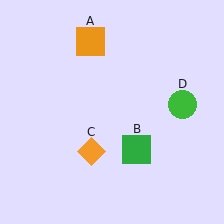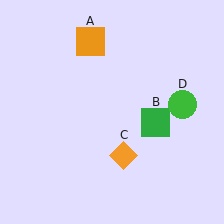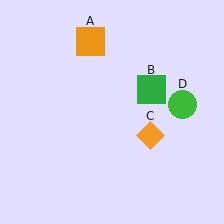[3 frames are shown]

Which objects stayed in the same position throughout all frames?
Orange square (object A) and green circle (object D) remained stationary.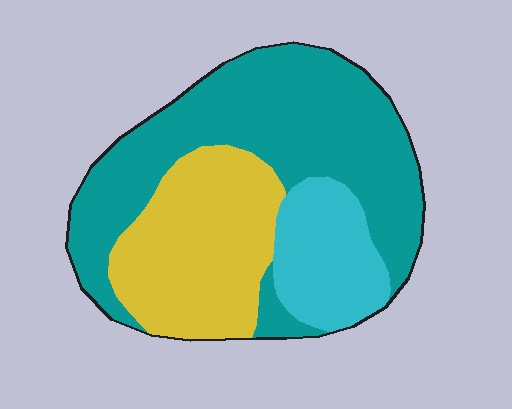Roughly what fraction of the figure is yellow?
Yellow covers around 30% of the figure.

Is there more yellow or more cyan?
Yellow.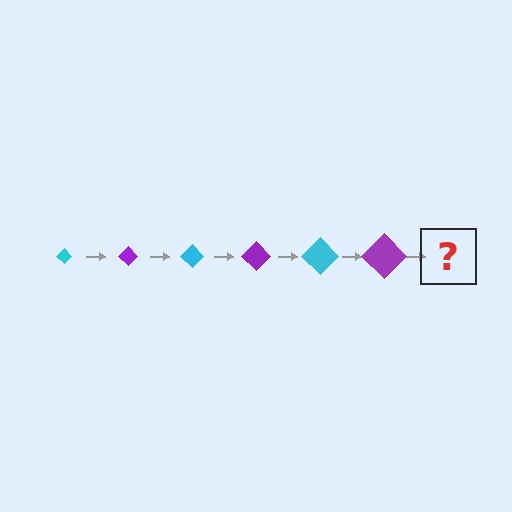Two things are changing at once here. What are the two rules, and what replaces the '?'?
The two rules are that the diamond grows larger each step and the color cycles through cyan and purple. The '?' should be a cyan diamond, larger than the previous one.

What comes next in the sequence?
The next element should be a cyan diamond, larger than the previous one.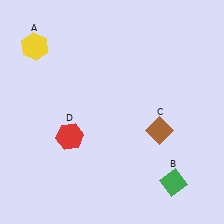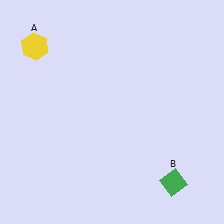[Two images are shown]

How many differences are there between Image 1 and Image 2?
There are 2 differences between the two images.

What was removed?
The brown diamond (C), the red hexagon (D) were removed in Image 2.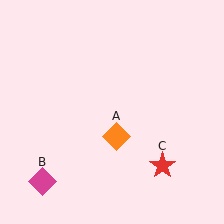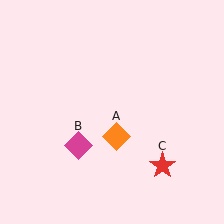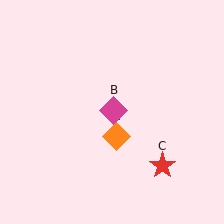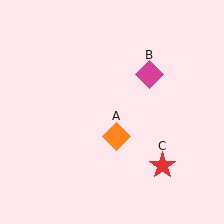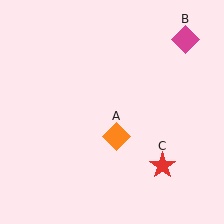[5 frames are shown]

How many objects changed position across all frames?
1 object changed position: magenta diamond (object B).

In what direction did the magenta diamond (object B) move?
The magenta diamond (object B) moved up and to the right.